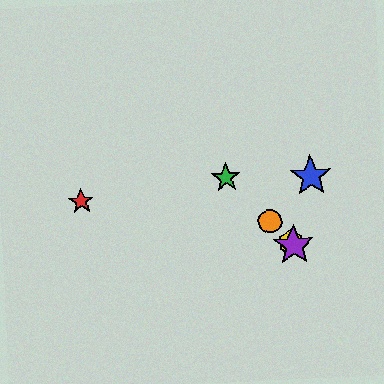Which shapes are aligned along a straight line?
The green star, the yellow hexagon, the purple star, the orange circle are aligned along a straight line.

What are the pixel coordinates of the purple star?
The purple star is at (294, 246).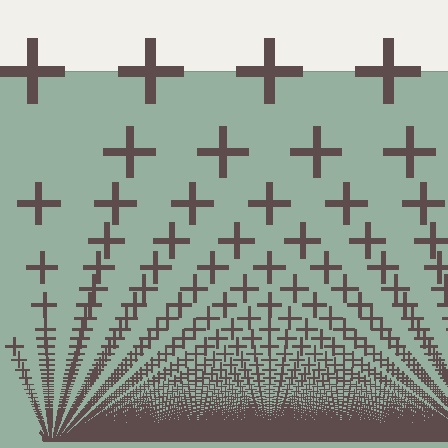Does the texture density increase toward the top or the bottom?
Density increases toward the bottom.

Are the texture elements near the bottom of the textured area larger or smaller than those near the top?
Smaller. The gradient is inverted — elements near the bottom are smaller and denser.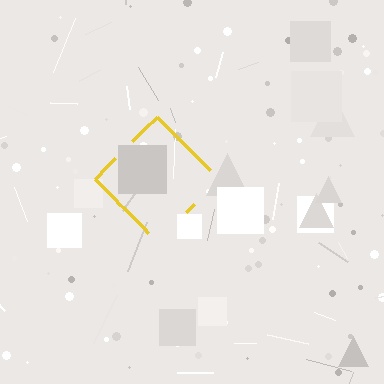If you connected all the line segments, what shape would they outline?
They would outline a diamond.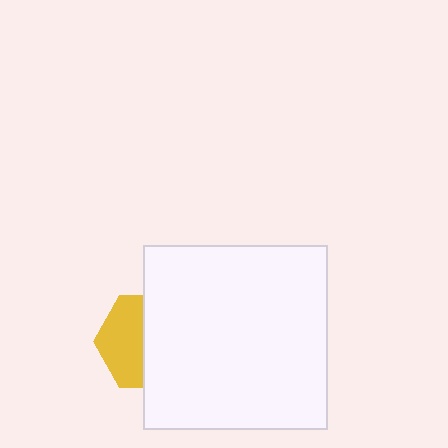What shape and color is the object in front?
The object in front is a white square.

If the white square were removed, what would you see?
You would see the complete yellow hexagon.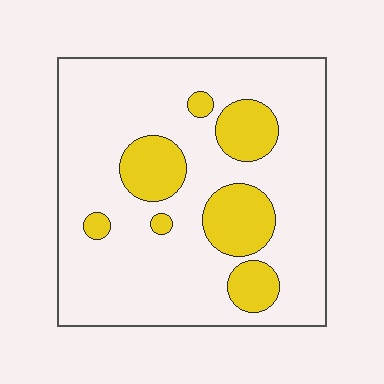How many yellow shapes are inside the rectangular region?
7.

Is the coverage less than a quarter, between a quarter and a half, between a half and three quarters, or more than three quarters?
Less than a quarter.